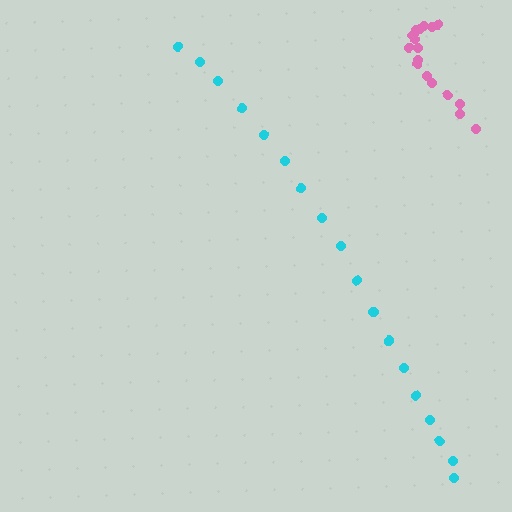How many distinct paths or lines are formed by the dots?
There are 2 distinct paths.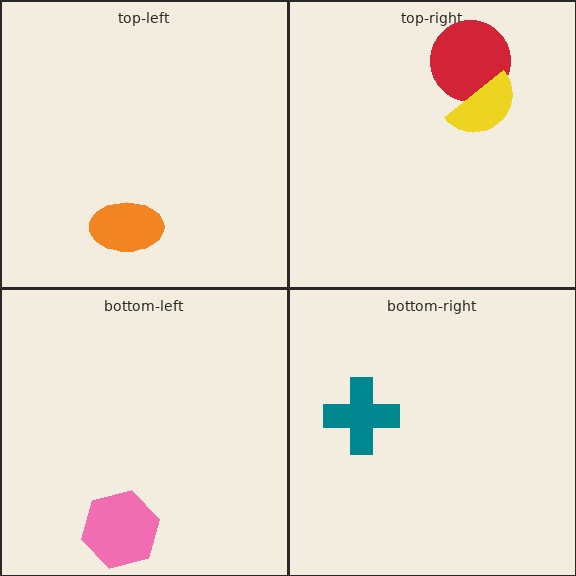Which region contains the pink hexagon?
The bottom-left region.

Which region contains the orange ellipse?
The top-left region.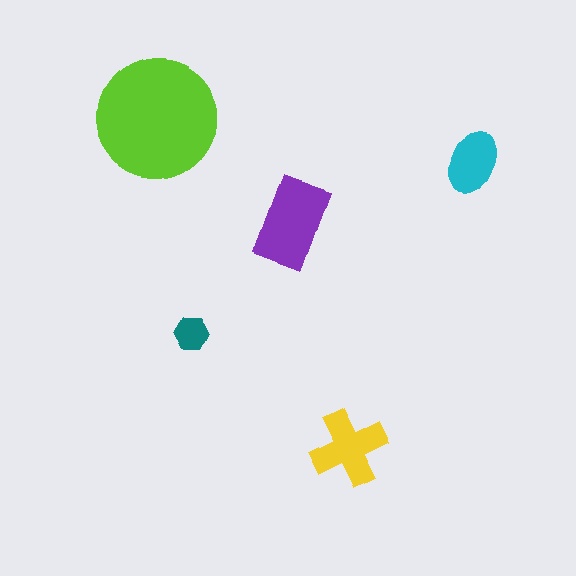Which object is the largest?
The lime circle.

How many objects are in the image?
There are 5 objects in the image.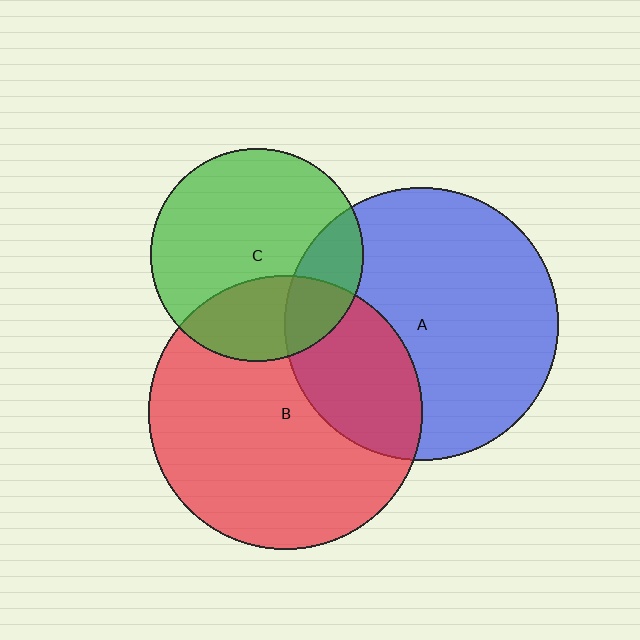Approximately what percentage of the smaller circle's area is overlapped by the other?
Approximately 20%.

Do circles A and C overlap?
Yes.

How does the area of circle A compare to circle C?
Approximately 1.6 times.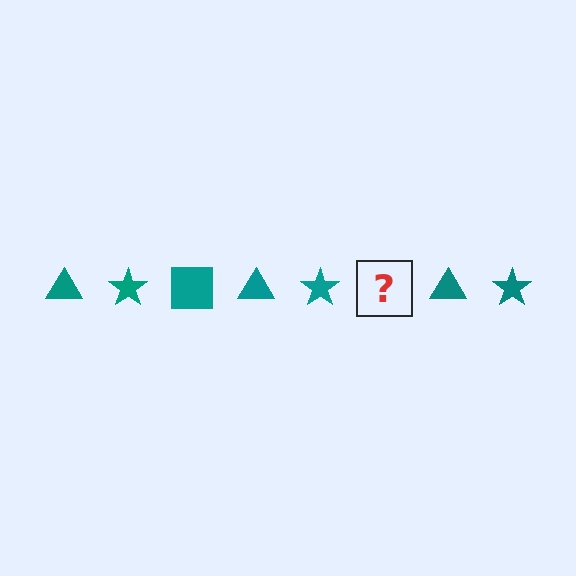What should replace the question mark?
The question mark should be replaced with a teal square.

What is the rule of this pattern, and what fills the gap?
The rule is that the pattern cycles through triangle, star, square shapes in teal. The gap should be filled with a teal square.